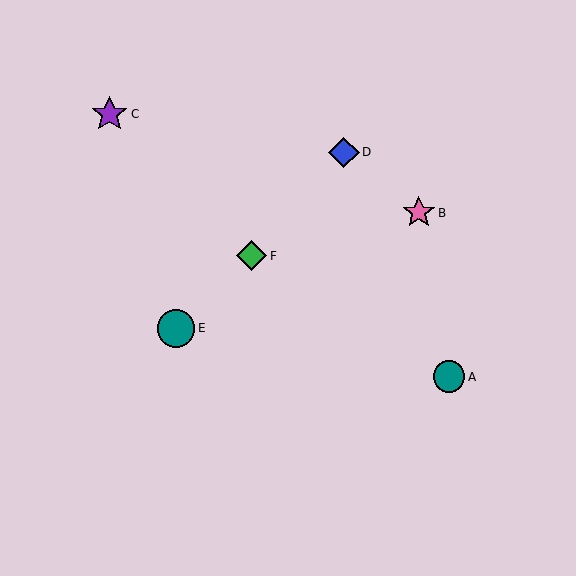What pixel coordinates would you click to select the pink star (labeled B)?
Click at (419, 213) to select the pink star B.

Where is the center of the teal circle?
The center of the teal circle is at (449, 377).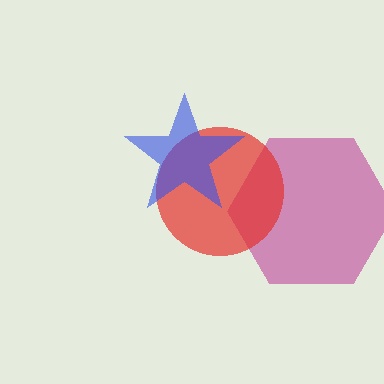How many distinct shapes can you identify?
There are 3 distinct shapes: a magenta hexagon, a red circle, a blue star.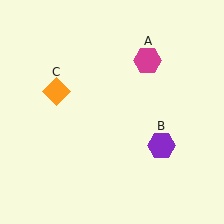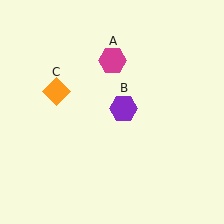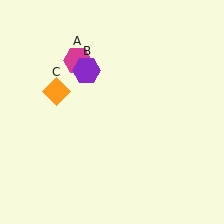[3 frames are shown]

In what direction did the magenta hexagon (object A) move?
The magenta hexagon (object A) moved left.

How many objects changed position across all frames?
2 objects changed position: magenta hexagon (object A), purple hexagon (object B).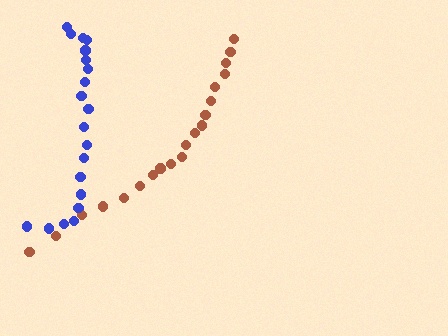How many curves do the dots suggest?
There are 2 distinct paths.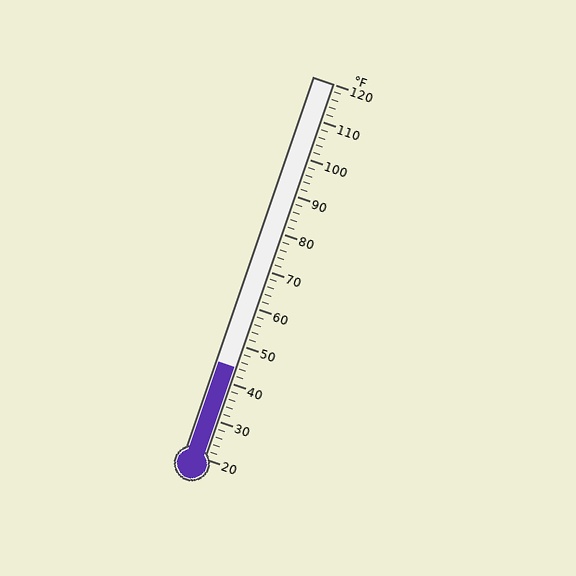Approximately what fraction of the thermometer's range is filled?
The thermometer is filled to approximately 25% of its range.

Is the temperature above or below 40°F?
The temperature is above 40°F.